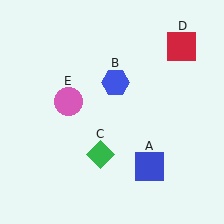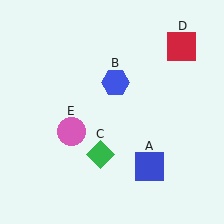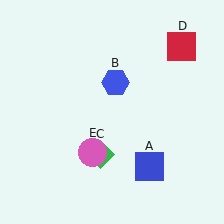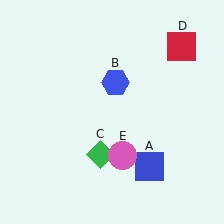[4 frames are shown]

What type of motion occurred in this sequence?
The pink circle (object E) rotated counterclockwise around the center of the scene.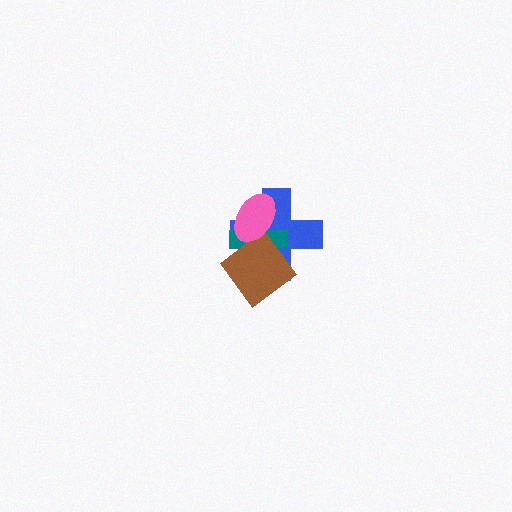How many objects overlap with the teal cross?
3 objects overlap with the teal cross.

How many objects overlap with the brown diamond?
3 objects overlap with the brown diamond.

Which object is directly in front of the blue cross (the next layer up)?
The teal cross is directly in front of the blue cross.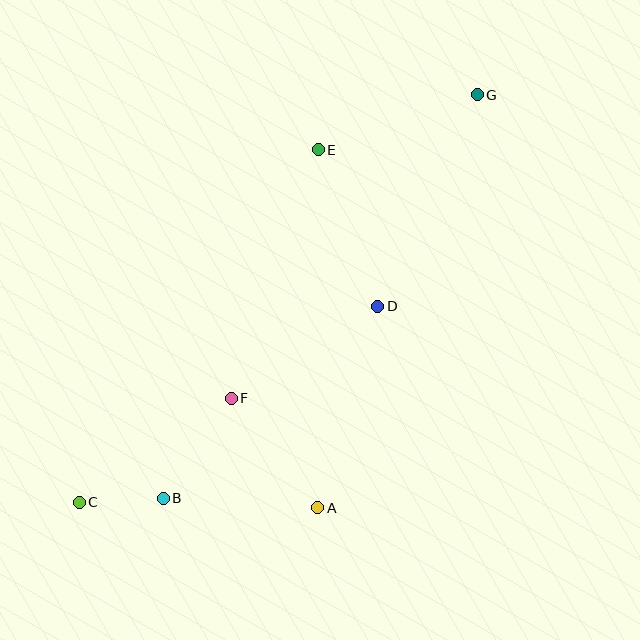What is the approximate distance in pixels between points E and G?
The distance between E and G is approximately 168 pixels.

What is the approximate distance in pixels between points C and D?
The distance between C and D is approximately 357 pixels.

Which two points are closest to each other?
Points B and C are closest to each other.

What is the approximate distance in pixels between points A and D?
The distance between A and D is approximately 210 pixels.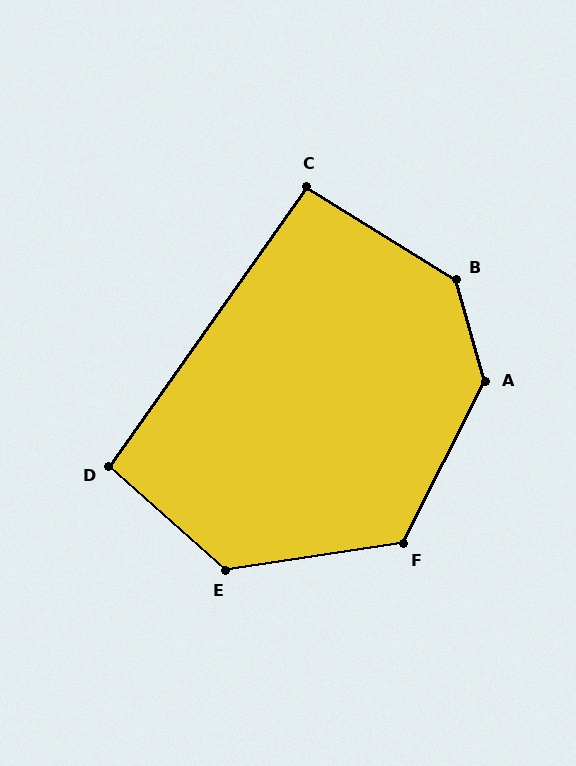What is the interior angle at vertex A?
Approximately 137 degrees (obtuse).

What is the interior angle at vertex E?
Approximately 130 degrees (obtuse).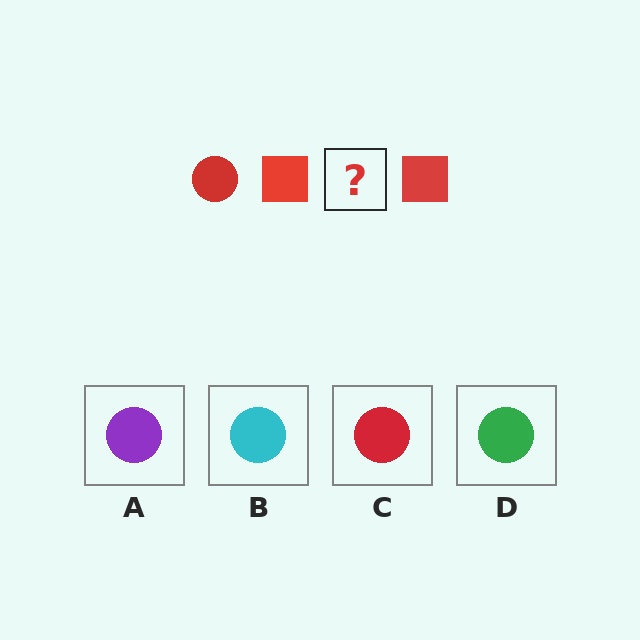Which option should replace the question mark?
Option C.